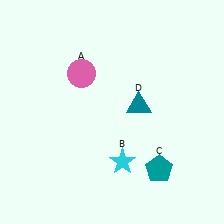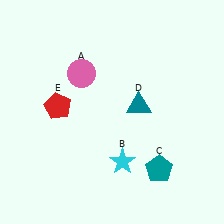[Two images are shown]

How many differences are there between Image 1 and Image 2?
There is 1 difference between the two images.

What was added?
A red pentagon (E) was added in Image 2.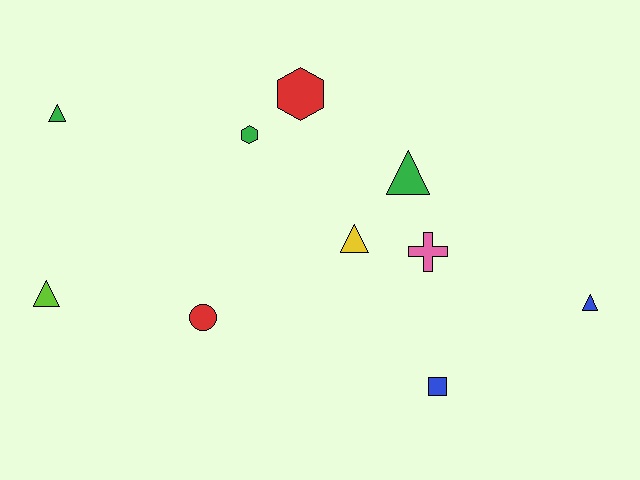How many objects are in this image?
There are 10 objects.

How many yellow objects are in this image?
There is 1 yellow object.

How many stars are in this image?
There are no stars.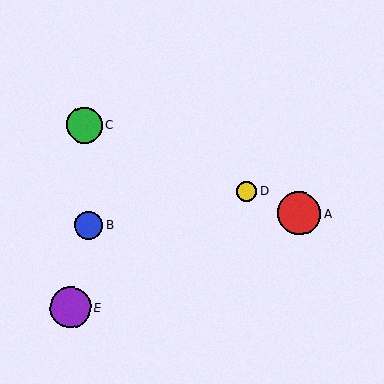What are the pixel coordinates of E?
Object E is at (70, 307).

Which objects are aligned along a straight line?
Objects A, C, D are aligned along a straight line.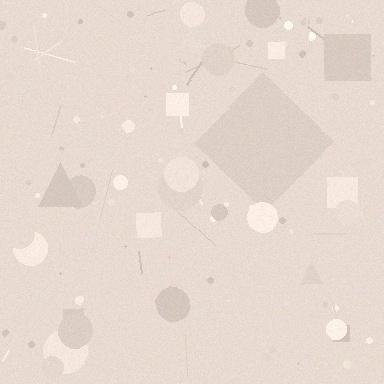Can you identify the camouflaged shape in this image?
The camouflaged shape is a diamond.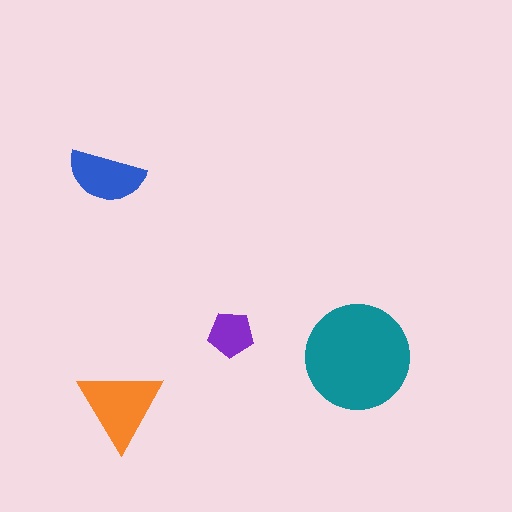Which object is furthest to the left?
The blue semicircle is leftmost.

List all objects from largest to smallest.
The teal circle, the orange triangle, the blue semicircle, the purple pentagon.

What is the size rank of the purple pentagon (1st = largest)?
4th.